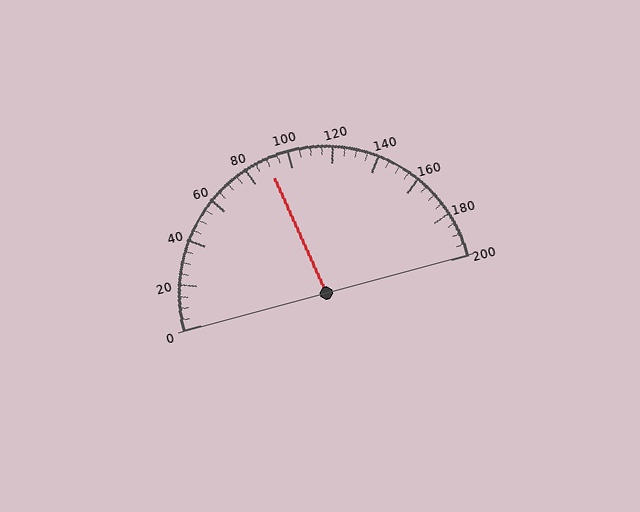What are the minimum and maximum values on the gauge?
The gauge ranges from 0 to 200.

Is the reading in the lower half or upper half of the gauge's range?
The reading is in the lower half of the range (0 to 200).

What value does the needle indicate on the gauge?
The needle indicates approximately 90.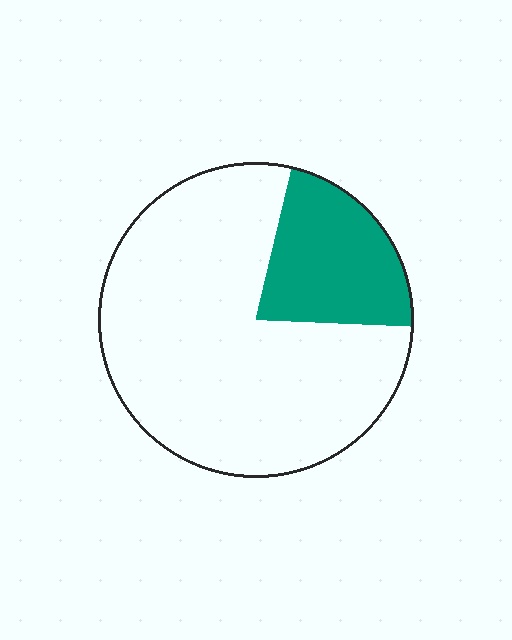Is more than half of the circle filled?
No.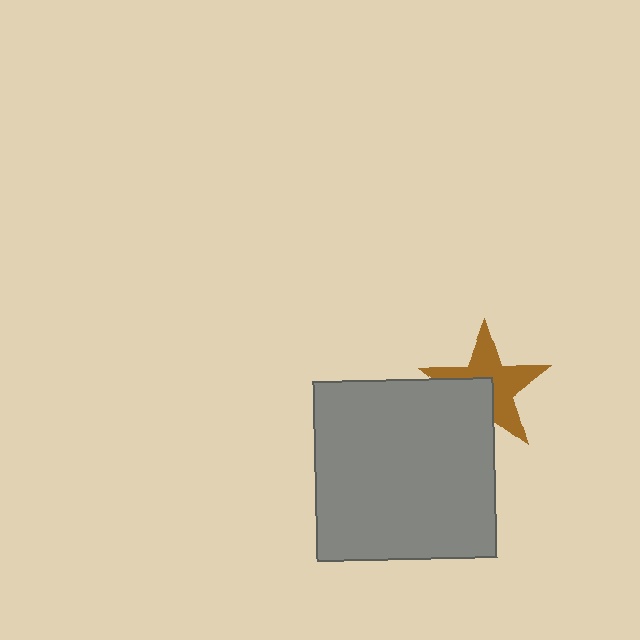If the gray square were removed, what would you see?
You would see the complete brown star.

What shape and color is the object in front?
The object in front is a gray square.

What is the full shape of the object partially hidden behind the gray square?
The partially hidden object is a brown star.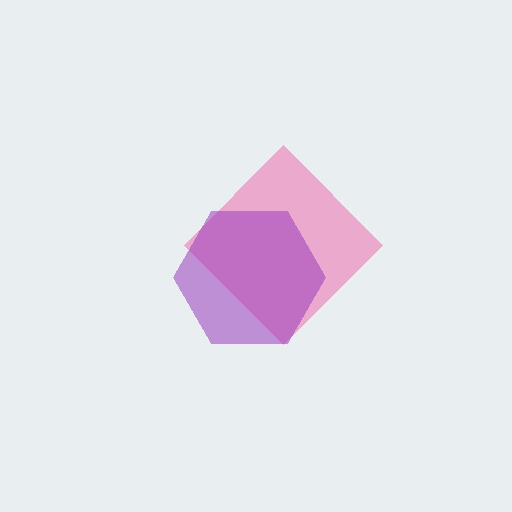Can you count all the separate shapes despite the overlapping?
Yes, there are 2 separate shapes.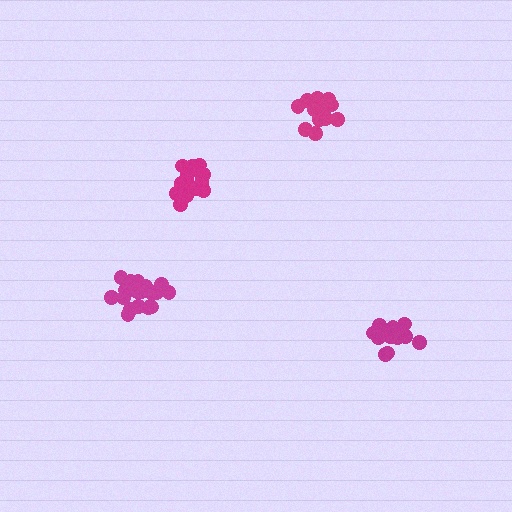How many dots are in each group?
Group 1: 18 dots, Group 2: 18 dots, Group 3: 21 dots, Group 4: 19 dots (76 total).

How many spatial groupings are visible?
There are 4 spatial groupings.